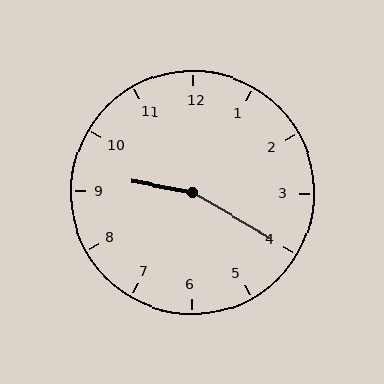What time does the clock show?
9:20.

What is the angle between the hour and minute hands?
Approximately 160 degrees.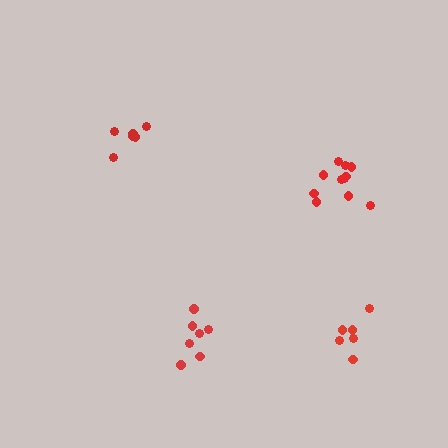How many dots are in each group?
Group 1: 7 dots, Group 2: 6 dots, Group 3: 11 dots, Group 4: 6 dots (30 total).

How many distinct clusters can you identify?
There are 4 distinct clusters.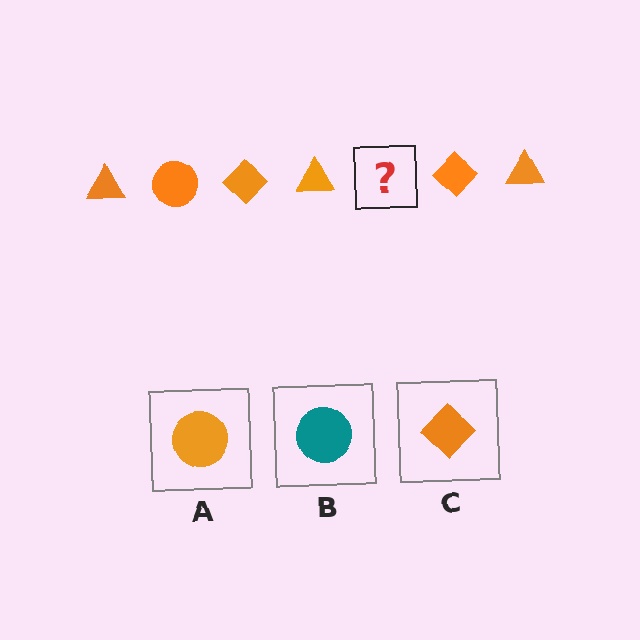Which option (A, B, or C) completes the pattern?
A.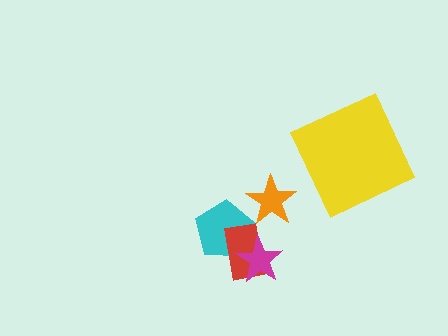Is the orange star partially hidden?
No, no other shape covers it.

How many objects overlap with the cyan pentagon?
2 objects overlap with the cyan pentagon.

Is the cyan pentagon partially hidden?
Yes, it is partially covered by another shape.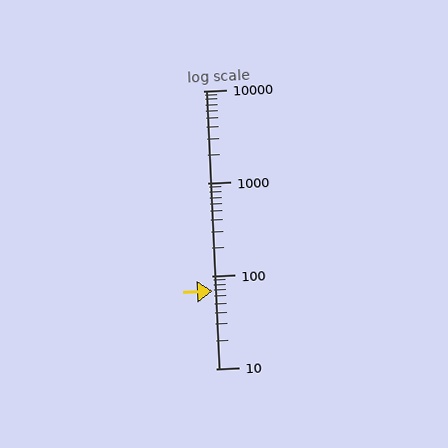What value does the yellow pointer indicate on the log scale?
The pointer indicates approximately 69.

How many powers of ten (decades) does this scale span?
The scale spans 3 decades, from 10 to 10000.